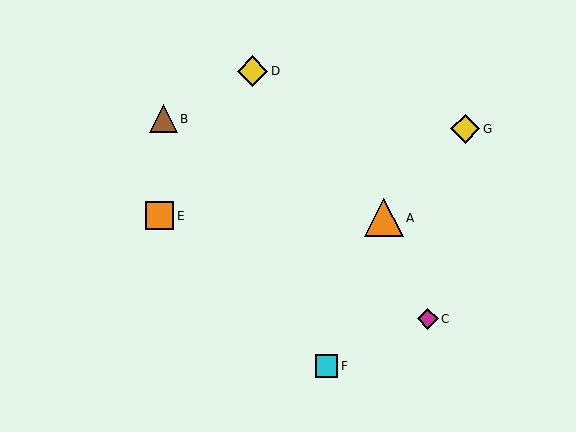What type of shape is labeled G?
Shape G is a yellow diamond.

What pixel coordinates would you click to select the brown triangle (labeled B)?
Click at (163, 119) to select the brown triangle B.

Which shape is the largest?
The orange triangle (labeled A) is the largest.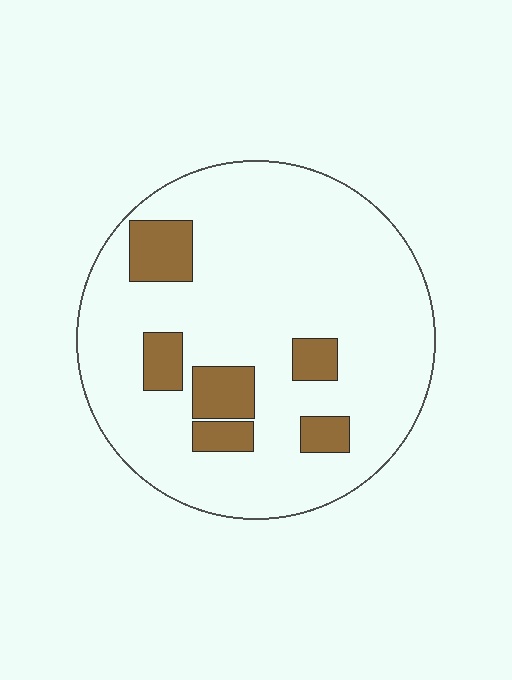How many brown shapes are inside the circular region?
6.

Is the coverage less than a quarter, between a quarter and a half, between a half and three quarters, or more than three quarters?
Less than a quarter.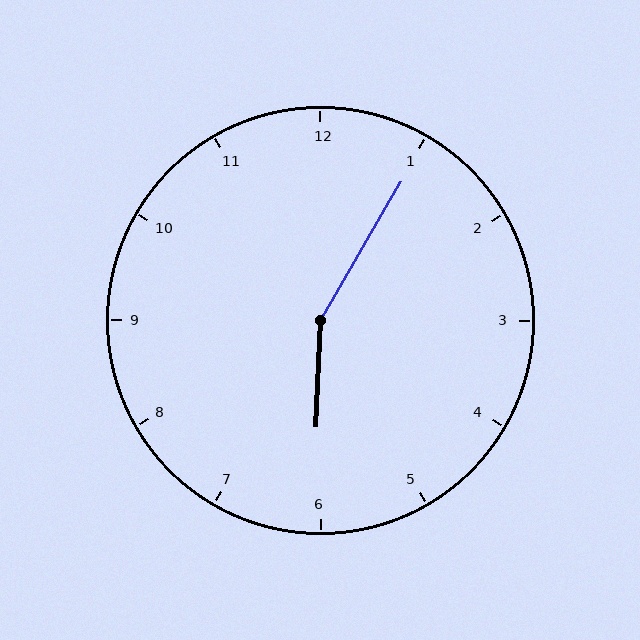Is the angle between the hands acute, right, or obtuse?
It is obtuse.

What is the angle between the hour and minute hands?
Approximately 152 degrees.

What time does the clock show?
6:05.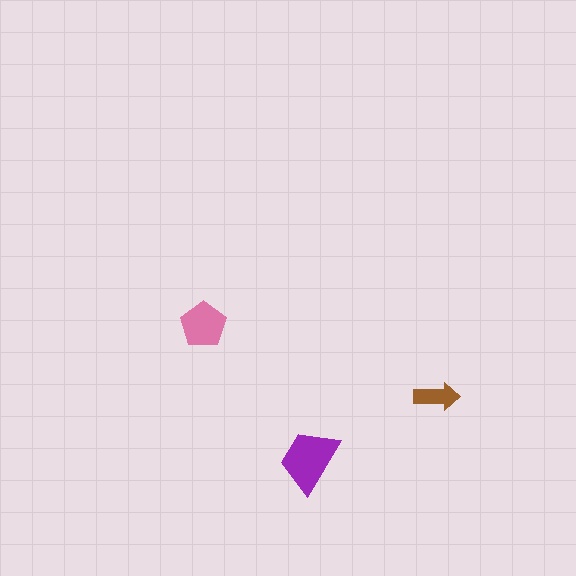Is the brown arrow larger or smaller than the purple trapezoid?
Smaller.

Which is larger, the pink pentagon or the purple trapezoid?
The purple trapezoid.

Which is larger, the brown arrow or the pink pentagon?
The pink pentagon.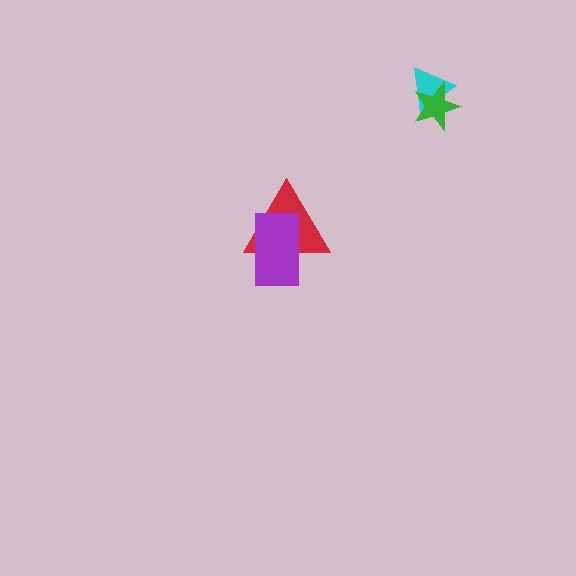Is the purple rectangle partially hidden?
No, no other shape covers it.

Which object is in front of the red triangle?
The purple rectangle is in front of the red triangle.